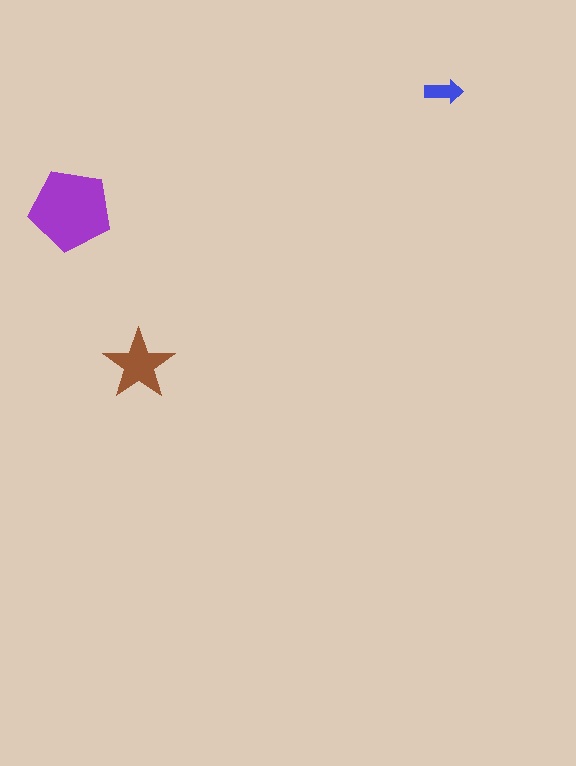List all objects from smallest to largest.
The blue arrow, the brown star, the purple pentagon.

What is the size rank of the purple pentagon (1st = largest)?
1st.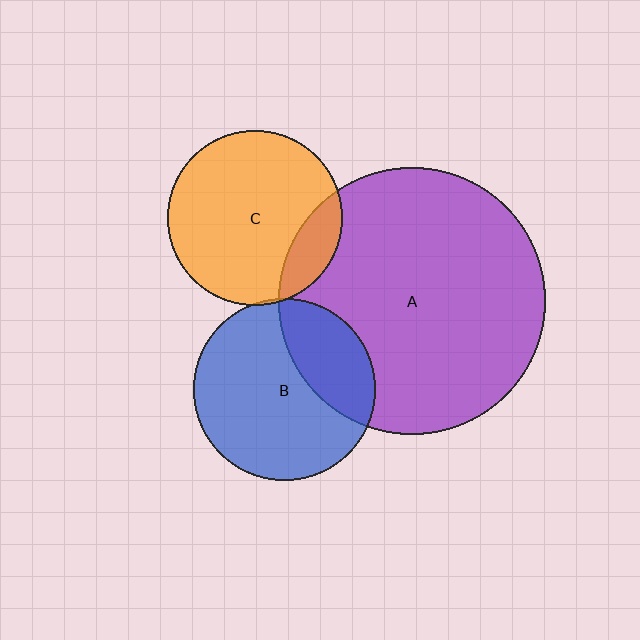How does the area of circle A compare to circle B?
Approximately 2.1 times.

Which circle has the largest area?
Circle A (purple).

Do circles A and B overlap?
Yes.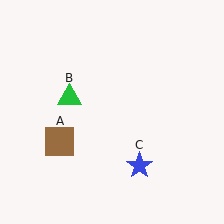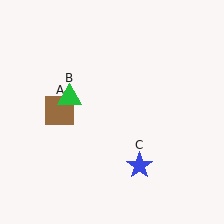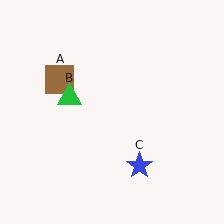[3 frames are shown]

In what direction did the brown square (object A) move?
The brown square (object A) moved up.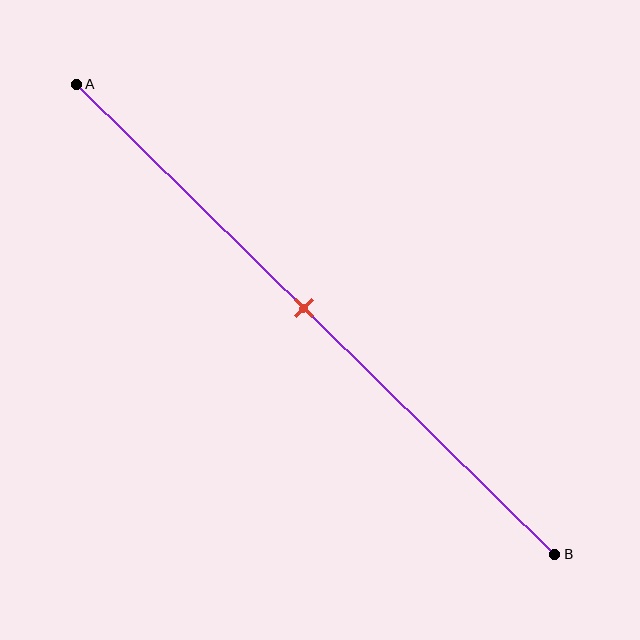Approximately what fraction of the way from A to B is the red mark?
The red mark is approximately 50% of the way from A to B.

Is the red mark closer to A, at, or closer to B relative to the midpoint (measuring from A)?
The red mark is approximately at the midpoint of segment AB.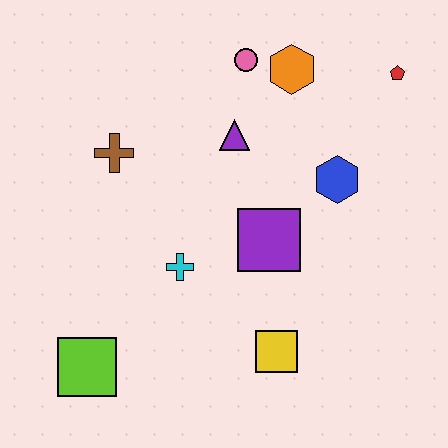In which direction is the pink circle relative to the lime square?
The pink circle is above the lime square.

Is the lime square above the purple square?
No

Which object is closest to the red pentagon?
The orange hexagon is closest to the red pentagon.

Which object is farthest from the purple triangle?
The lime square is farthest from the purple triangle.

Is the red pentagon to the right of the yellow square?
Yes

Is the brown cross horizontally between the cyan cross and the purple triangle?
No